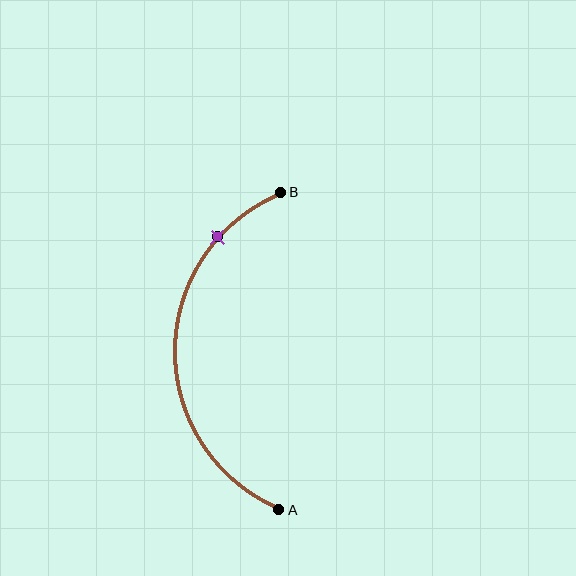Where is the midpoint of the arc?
The arc midpoint is the point on the curve farthest from the straight line joining A and B. It sits to the left of that line.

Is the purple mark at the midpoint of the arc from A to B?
No. The purple mark lies on the arc but is closer to endpoint B. The arc midpoint would be at the point on the curve equidistant along the arc from both A and B.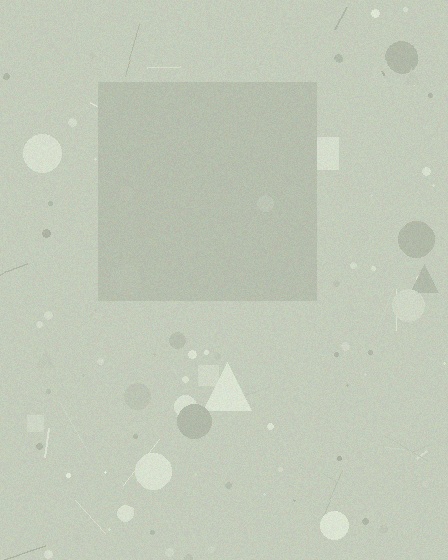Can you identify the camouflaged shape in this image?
The camouflaged shape is a square.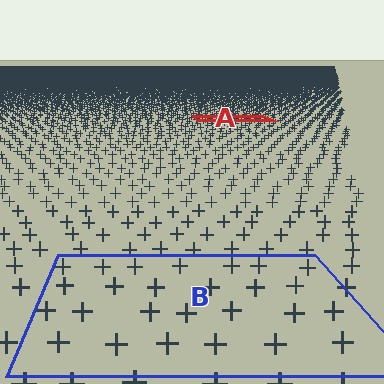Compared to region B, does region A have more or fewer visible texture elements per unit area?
Region A has more texture elements per unit area — they are packed more densely because it is farther away.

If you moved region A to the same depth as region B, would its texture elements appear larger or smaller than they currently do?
They would appear larger. At a closer depth, the same texture elements are projected at a bigger on-screen size.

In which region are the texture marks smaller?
The texture marks are smaller in region A, because it is farther away.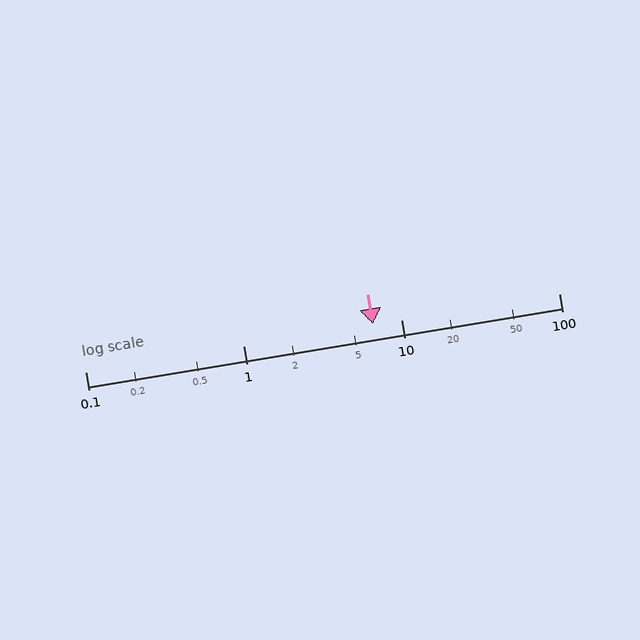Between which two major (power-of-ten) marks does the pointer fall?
The pointer is between 1 and 10.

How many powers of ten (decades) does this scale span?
The scale spans 3 decades, from 0.1 to 100.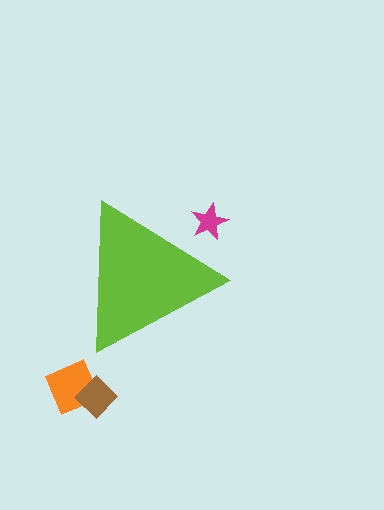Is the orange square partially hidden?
No, the orange square is fully visible.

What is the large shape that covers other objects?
A lime triangle.